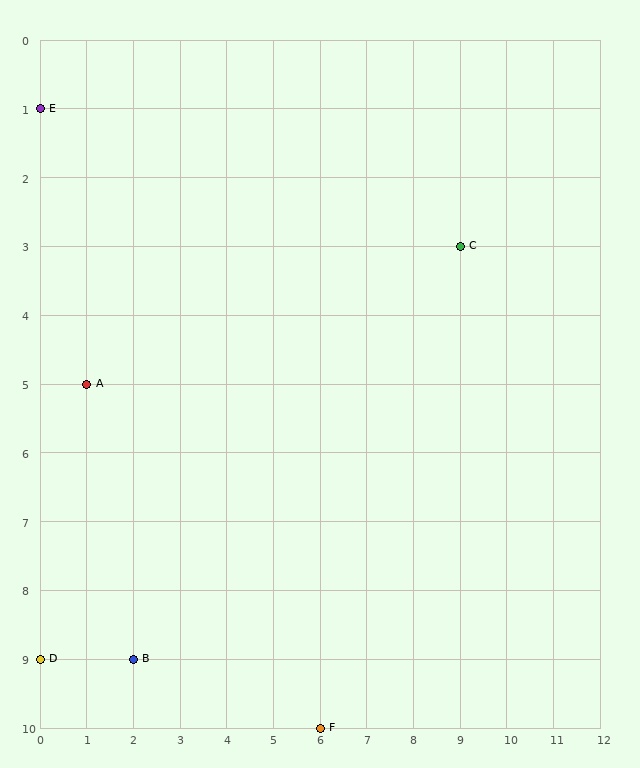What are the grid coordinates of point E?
Point E is at grid coordinates (0, 1).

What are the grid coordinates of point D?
Point D is at grid coordinates (0, 9).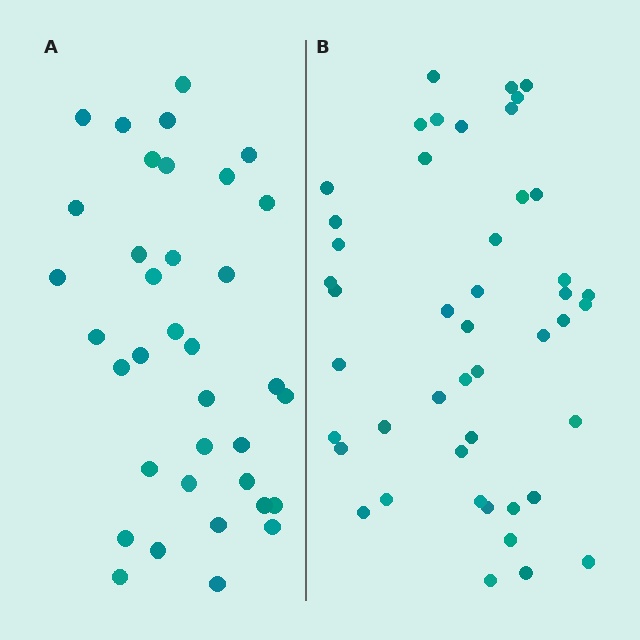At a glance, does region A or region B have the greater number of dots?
Region B (the right region) has more dots.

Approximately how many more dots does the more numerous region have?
Region B has roughly 10 or so more dots than region A.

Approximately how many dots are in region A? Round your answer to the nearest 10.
About 40 dots. (The exact count is 36, which rounds to 40.)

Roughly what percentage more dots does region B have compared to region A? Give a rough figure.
About 30% more.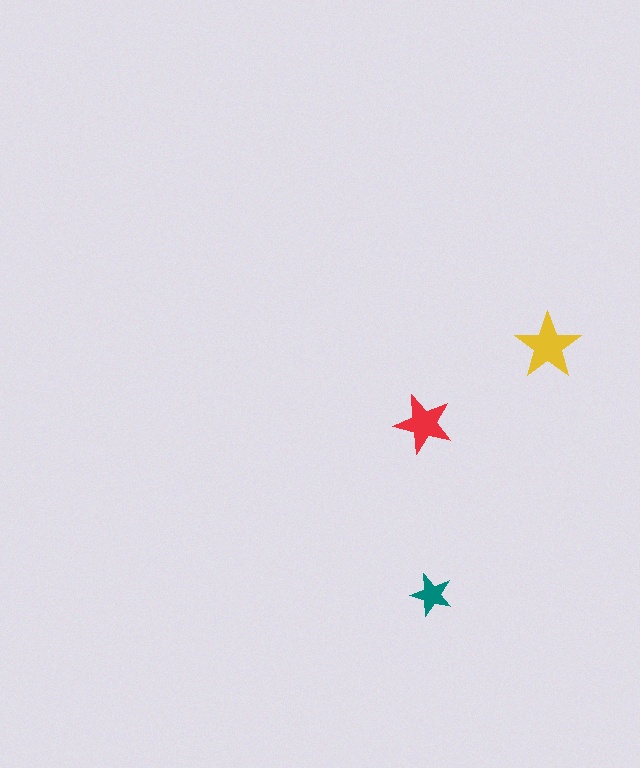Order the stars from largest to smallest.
the yellow one, the red one, the teal one.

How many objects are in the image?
There are 3 objects in the image.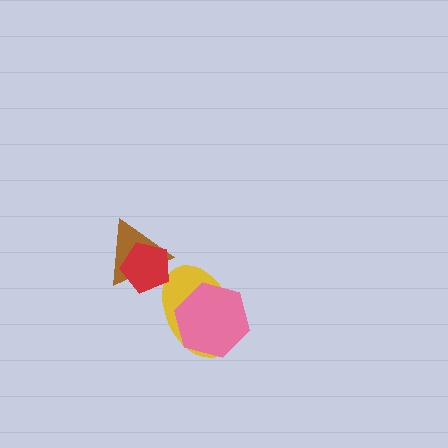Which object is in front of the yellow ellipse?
The pink hexagon is in front of the yellow ellipse.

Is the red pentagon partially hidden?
No, no other shape covers it.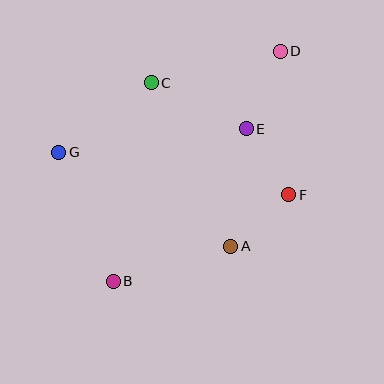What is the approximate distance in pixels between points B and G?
The distance between B and G is approximately 140 pixels.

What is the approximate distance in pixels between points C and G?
The distance between C and G is approximately 116 pixels.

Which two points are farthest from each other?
Points B and D are farthest from each other.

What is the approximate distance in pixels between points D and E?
The distance between D and E is approximately 85 pixels.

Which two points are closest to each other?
Points A and F are closest to each other.